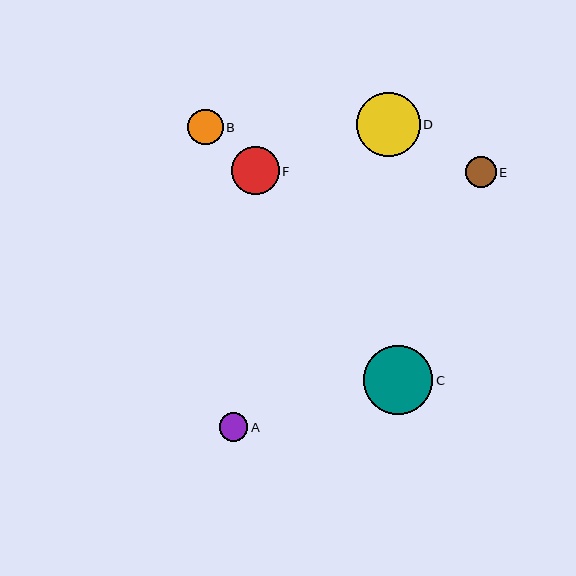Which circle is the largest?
Circle C is the largest with a size of approximately 69 pixels.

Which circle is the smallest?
Circle A is the smallest with a size of approximately 28 pixels.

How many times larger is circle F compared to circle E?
Circle F is approximately 1.6 times the size of circle E.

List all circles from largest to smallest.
From largest to smallest: C, D, F, B, E, A.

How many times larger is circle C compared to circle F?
Circle C is approximately 1.5 times the size of circle F.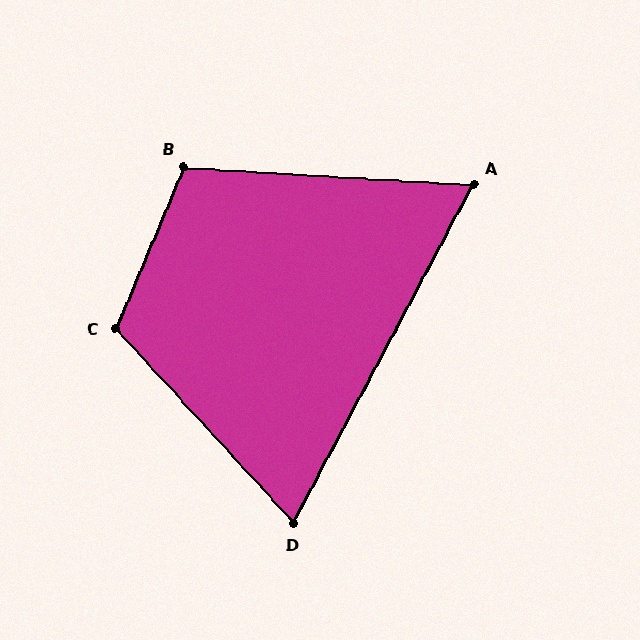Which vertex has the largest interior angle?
C, at approximately 114 degrees.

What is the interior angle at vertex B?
Approximately 109 degrees (obtuse).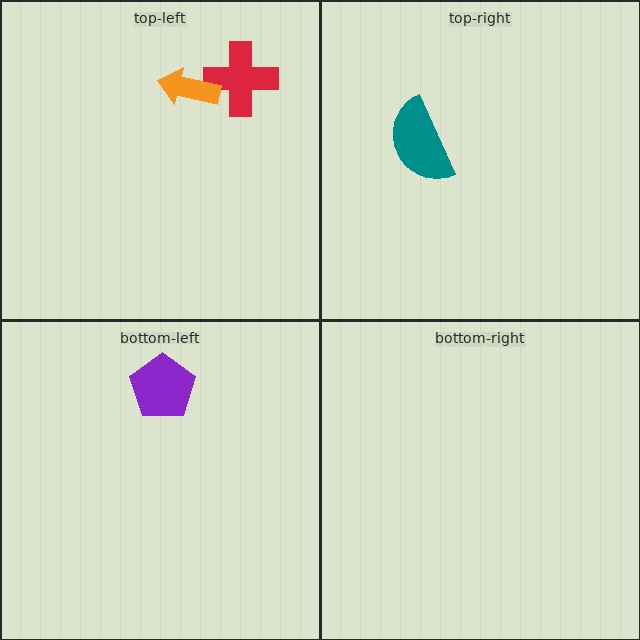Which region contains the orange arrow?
The top-left region.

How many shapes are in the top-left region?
2.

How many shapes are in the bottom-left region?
1.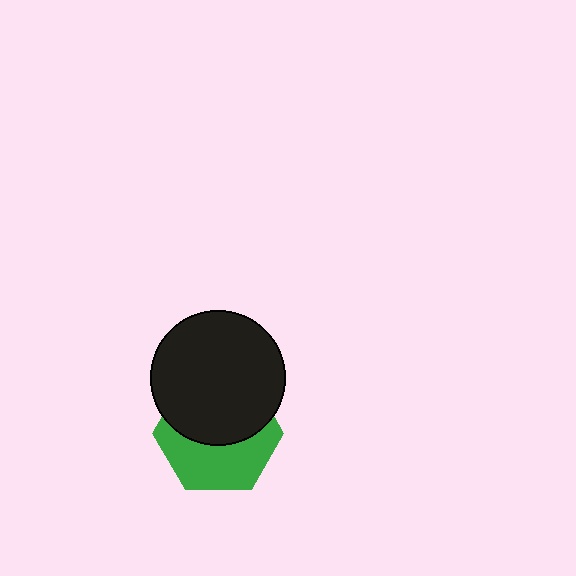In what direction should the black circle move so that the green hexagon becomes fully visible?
The black circle should move up. That is the shortest direction to clear the overlap and leave the green hexagon fully visible.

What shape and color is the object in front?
The object in front is a black circle.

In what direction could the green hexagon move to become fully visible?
The green hexagon could move down. That would shift it out from behind the black circle entirely.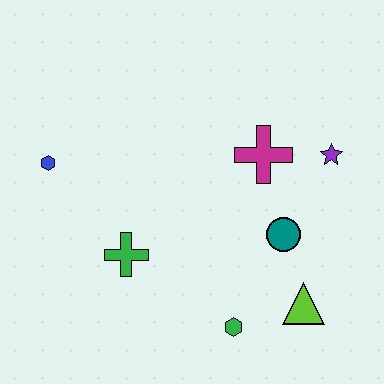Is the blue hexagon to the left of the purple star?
Yes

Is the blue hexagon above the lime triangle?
Yes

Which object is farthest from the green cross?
The purple star is farthest from the green cross.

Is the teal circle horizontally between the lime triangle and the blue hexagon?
Yes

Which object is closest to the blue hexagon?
The green cross is closest to the blue hexagon.